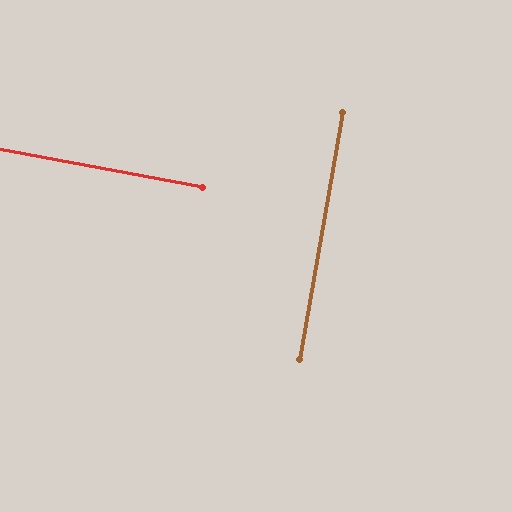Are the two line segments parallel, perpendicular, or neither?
Perpendicular — they meet at approximately 89°.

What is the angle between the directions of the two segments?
Approximately 89 degrees.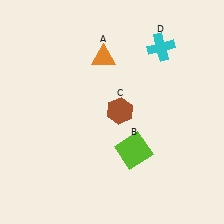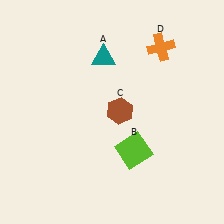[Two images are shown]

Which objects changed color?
A changed from orange to teal. D changed from cyan to orange.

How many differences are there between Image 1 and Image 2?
There are 2 differences between the two images.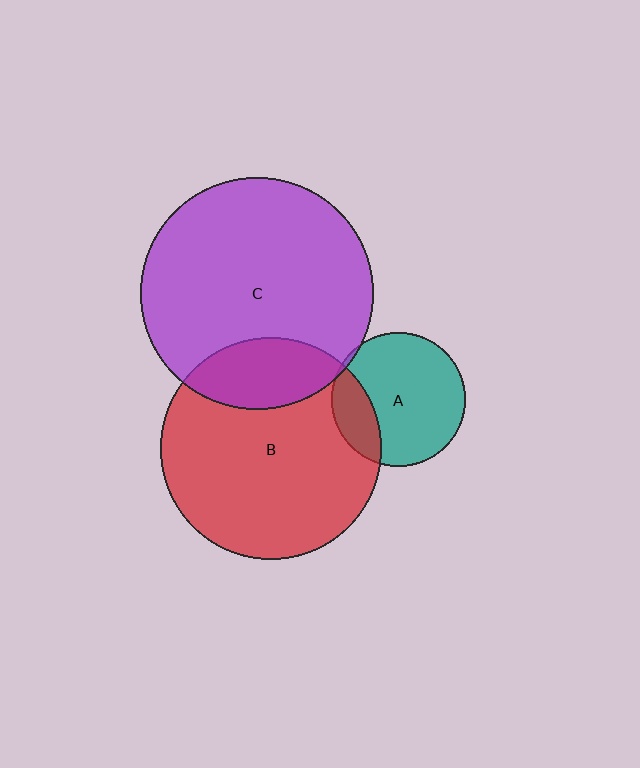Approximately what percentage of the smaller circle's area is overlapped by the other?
Approximately 20%.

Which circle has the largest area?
Circle C (purple).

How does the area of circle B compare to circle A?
Approximately 2.7 times.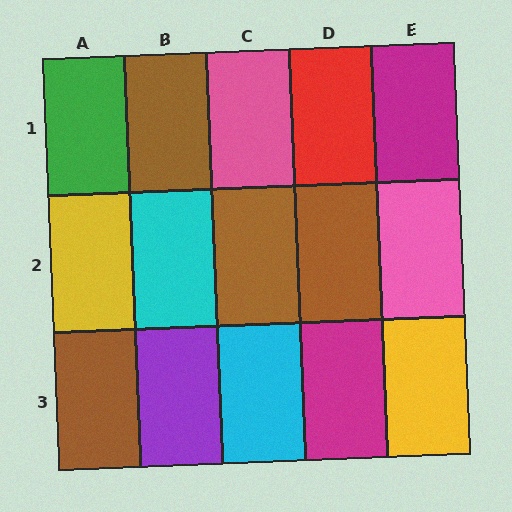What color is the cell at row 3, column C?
Cyan.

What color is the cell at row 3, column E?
Yellow.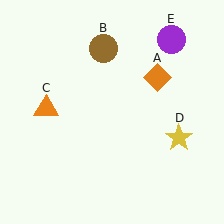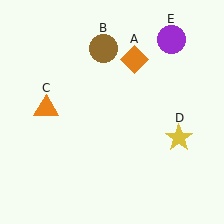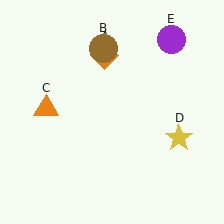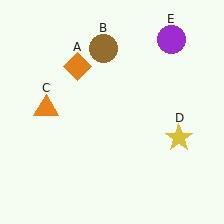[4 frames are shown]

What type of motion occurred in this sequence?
The orange diamond (object A) rotated counterclockwise around the center of the scene.